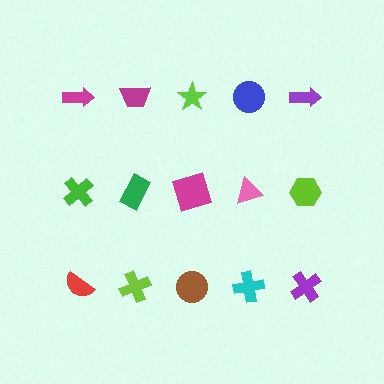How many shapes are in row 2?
5 shapes.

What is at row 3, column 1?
A red semicircle.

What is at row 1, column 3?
A lime star.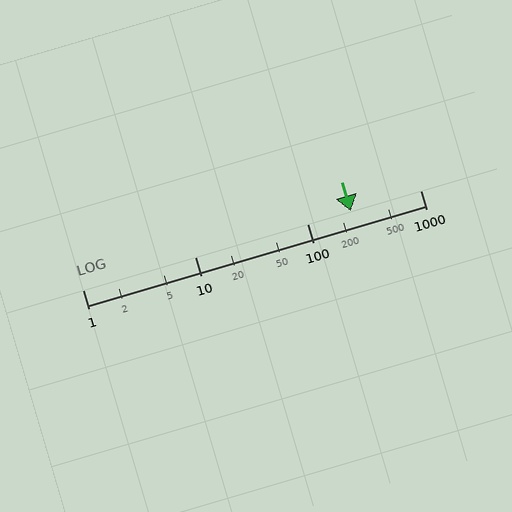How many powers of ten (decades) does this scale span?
The scale spans 3 decades, from 1 to 1000.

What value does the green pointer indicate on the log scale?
The pointer indicates approximately 240.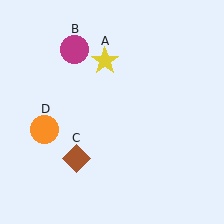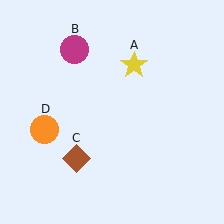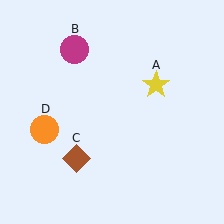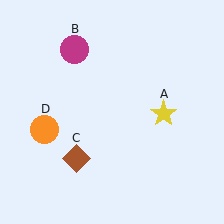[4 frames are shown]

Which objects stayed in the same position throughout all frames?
Magenta circle (object B) and brown diamond (object C) and orange circle (object D) remained stationary.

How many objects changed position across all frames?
1 object changed position: yellow star (object A).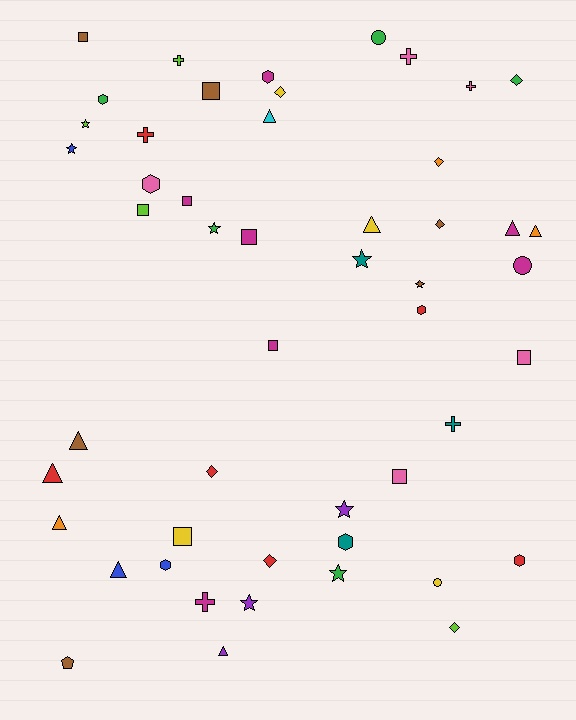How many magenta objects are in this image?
There are 7 magenta objects.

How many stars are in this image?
There are 8 stars.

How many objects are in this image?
There are 50 objects.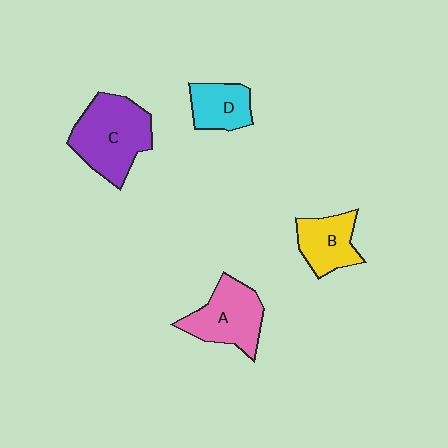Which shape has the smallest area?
Shape D (cyan).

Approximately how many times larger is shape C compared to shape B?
Approximately 1.7 times.